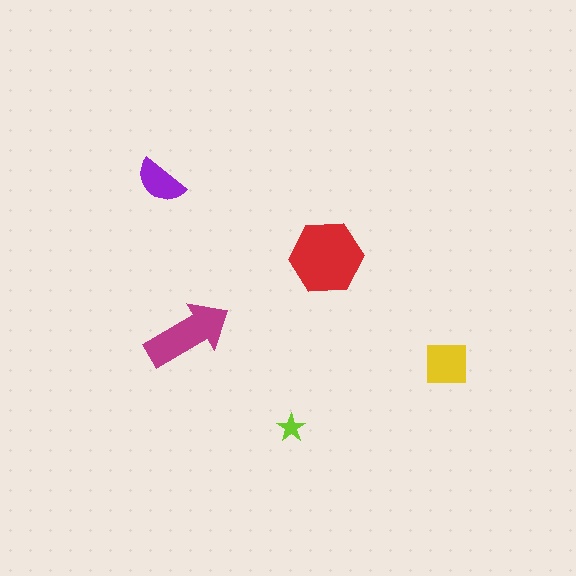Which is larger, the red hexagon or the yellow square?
The red hexagon.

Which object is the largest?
The red hexagon.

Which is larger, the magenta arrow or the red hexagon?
The red hexagon.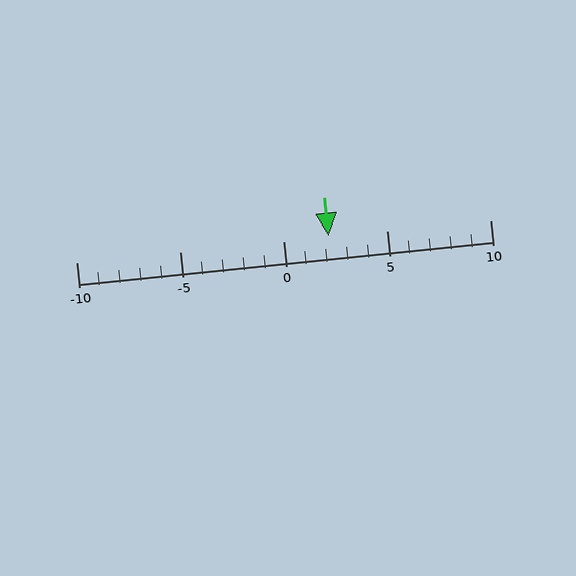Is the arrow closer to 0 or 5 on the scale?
The arrow is closer to 0.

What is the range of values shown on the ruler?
The ruler shows values from -10 to 10.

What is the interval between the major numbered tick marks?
The major tick marks are spaced 5 units apart.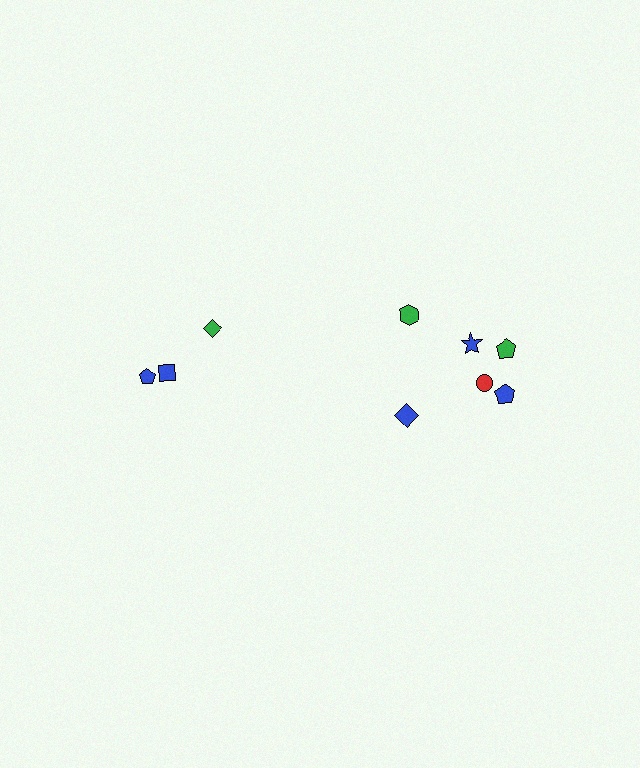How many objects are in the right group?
There are 6 objects.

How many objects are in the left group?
There are 3 objects.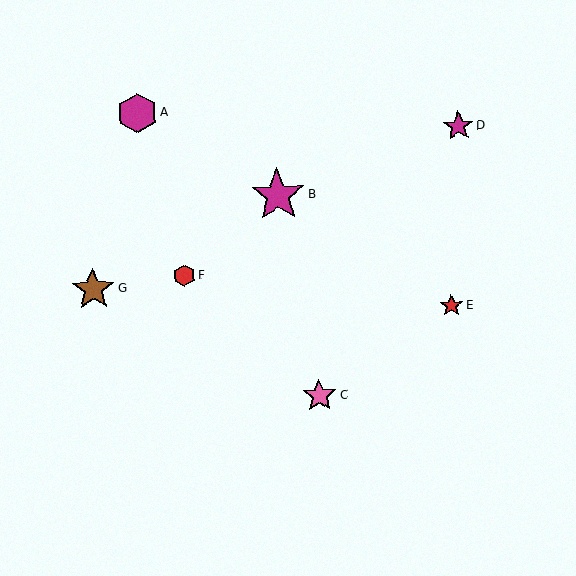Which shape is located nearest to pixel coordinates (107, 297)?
The brown star (labeled G) at (93, 289) is nearest to that location.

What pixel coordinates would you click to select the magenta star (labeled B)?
Click at (278, 195) to select the magenta star B.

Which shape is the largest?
The magenta star (labeled B) is the largest.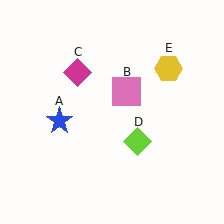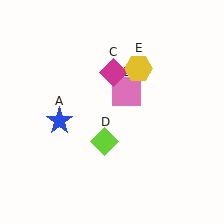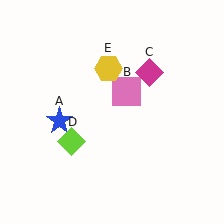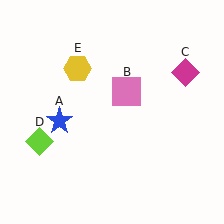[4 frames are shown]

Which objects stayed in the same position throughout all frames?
Blue star (object A) and pink square (object B) remained stationary.